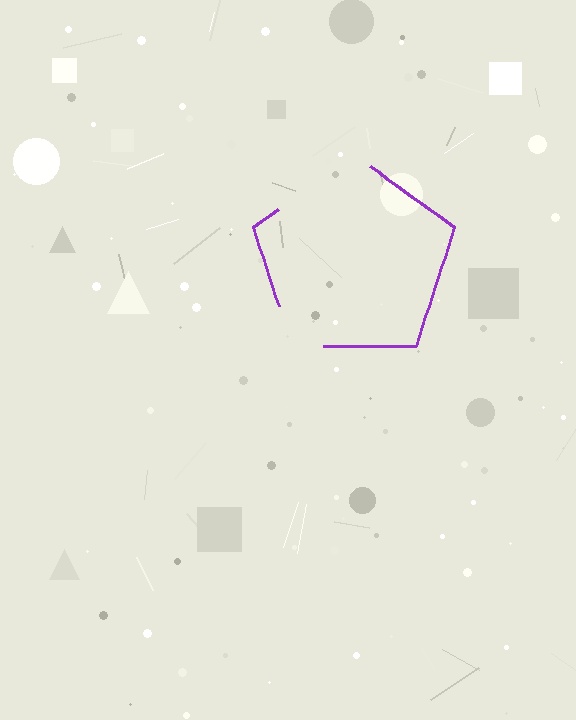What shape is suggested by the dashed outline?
The dashed outline suggests a pentagon.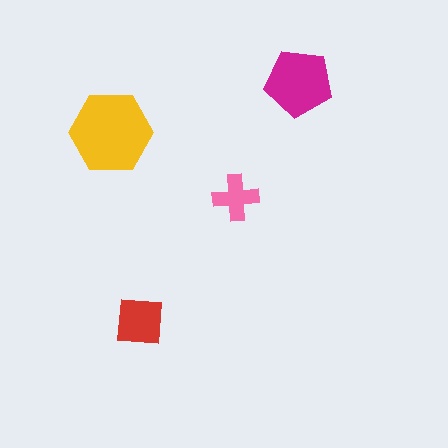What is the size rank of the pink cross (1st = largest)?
4th.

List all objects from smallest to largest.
The pink cross, the red square, the magenta pentagon, the yellow hexagon.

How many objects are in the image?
There are 4 objects in the image.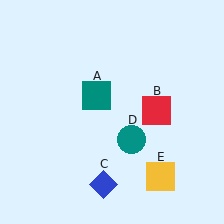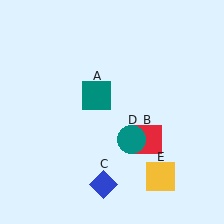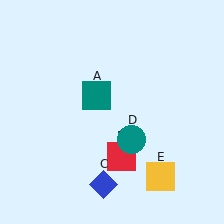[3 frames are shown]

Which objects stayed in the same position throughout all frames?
Teal square (object A) and blue diamond (object C) and teal circle (object D) and yellow square (object E) remained stationary.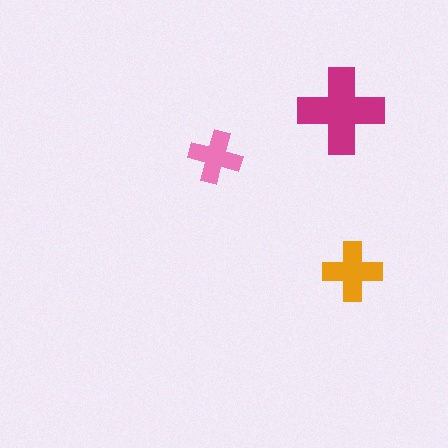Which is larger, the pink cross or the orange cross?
The orange one.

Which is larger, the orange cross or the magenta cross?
The magenta one.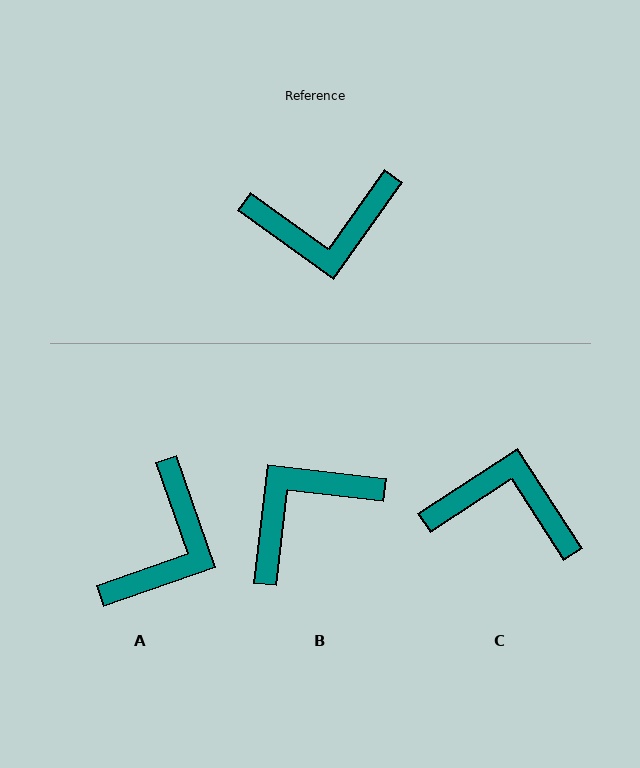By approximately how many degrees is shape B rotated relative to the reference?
Approximately 151 degrees clockwise.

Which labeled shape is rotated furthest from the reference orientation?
C, about 158 degrees away.